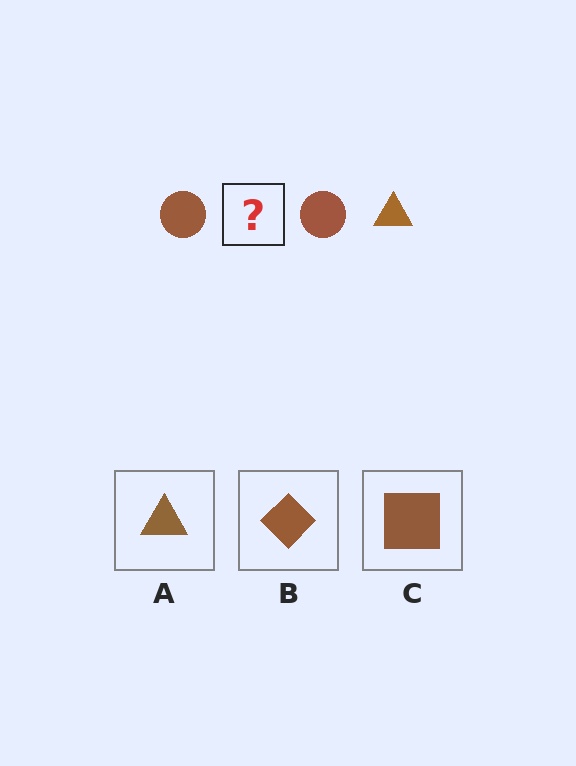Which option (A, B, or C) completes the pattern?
A.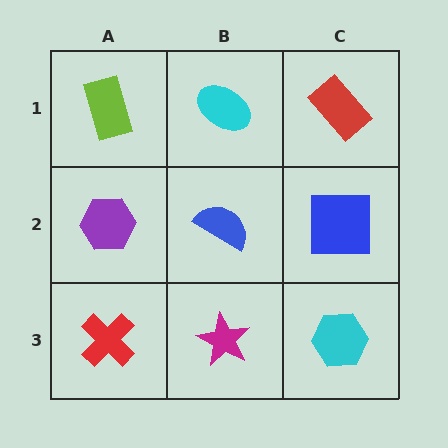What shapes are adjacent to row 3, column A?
A purple hexagon (row 2, column A), a magenta star (row 3, column B).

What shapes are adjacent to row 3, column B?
A blue semicircle (row 2, column B), a red cross (row 3, column A), a cyan hexagon (row 3, column C).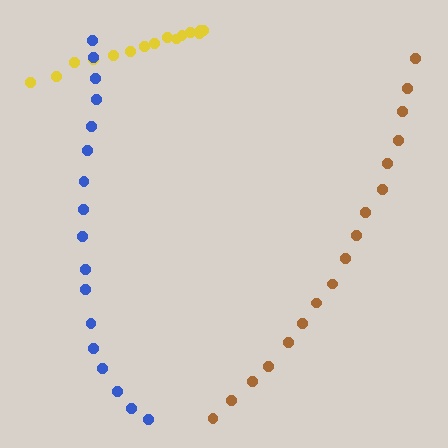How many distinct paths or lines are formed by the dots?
There are 3 distinct paths.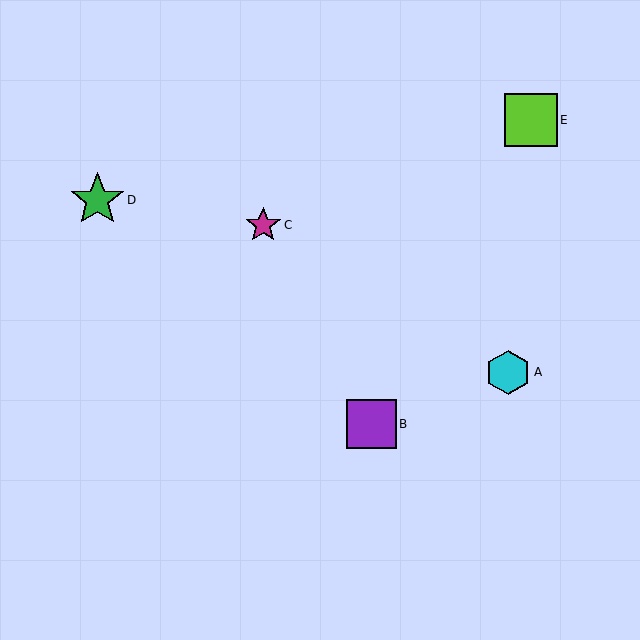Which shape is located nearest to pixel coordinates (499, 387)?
The cyan hexagon (labeled A) at (508, 372) is nearest to that location.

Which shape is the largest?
The green star (labeled D) is the largest.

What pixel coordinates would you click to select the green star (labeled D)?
Click at (97, 200) to select the green star D.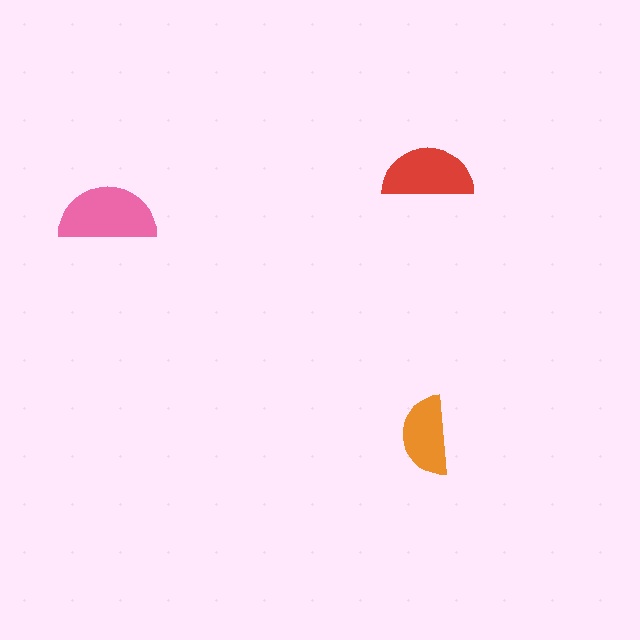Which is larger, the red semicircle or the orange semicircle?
The red one.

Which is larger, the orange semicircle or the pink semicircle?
The pink one.